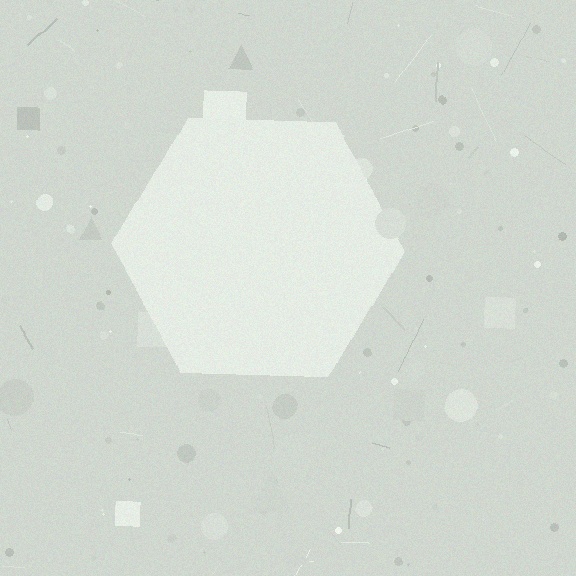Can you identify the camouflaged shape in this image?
The camouflaged shape is a hexagon.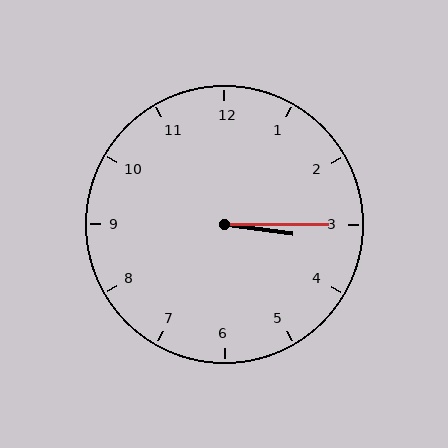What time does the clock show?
3:15.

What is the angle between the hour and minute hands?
Approximately 8 degrees.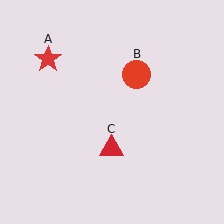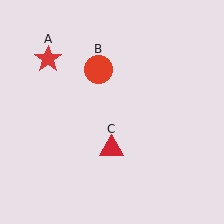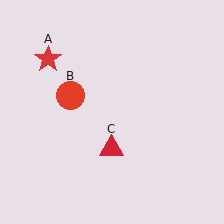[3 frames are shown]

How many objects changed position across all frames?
1 object changed position: red circle (object B).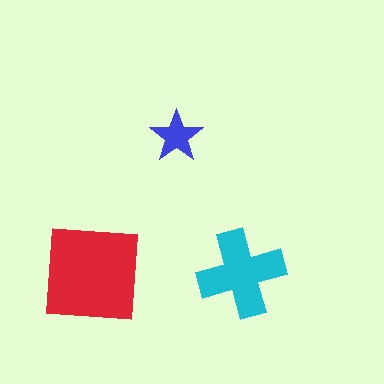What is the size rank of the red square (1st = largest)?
1st.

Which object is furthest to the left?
The red square is leftmost.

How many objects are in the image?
There are 3 objects in the image.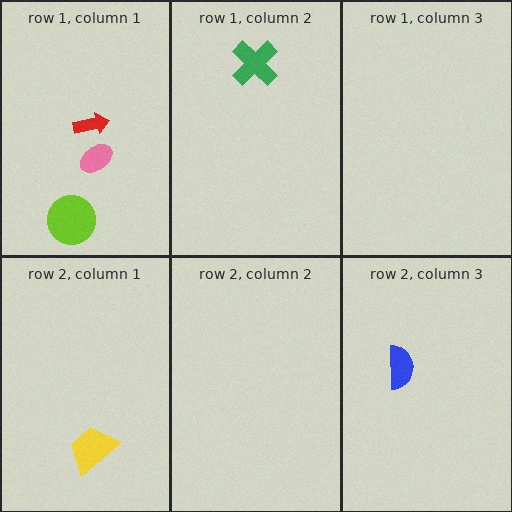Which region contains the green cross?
The row 1, column 2 region.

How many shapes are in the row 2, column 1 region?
1.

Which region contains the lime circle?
The row 1, column 1 region.